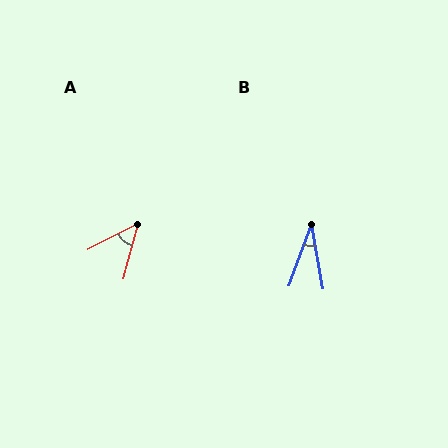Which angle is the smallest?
B, at approximately 30 degrees.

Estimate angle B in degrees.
Approximately 30 degrees.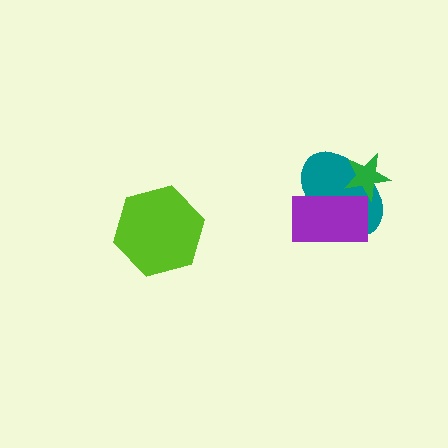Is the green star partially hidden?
No, no other shape covers it.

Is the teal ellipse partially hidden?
Yes, it is partially covered by another shape.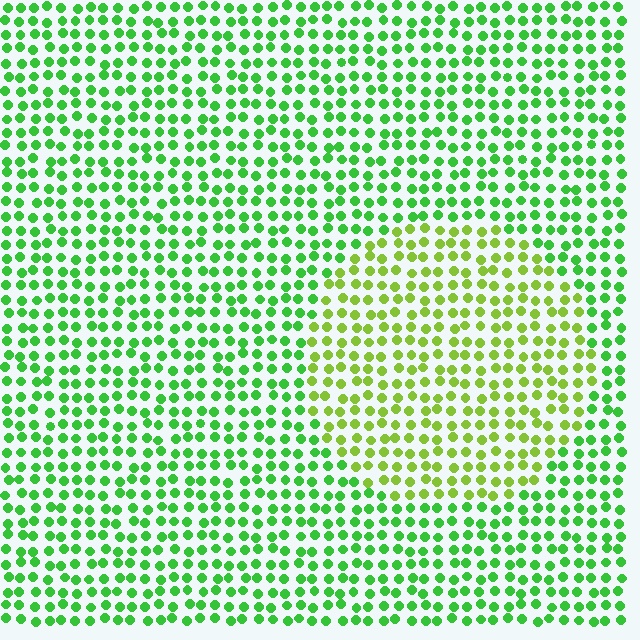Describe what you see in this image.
The image is filled with small green elements in a uniform arrangement. A circle-shaped region is visible where the elements are tinted to a slightly different hue, forming a subtle color boundary.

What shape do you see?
I see a circle.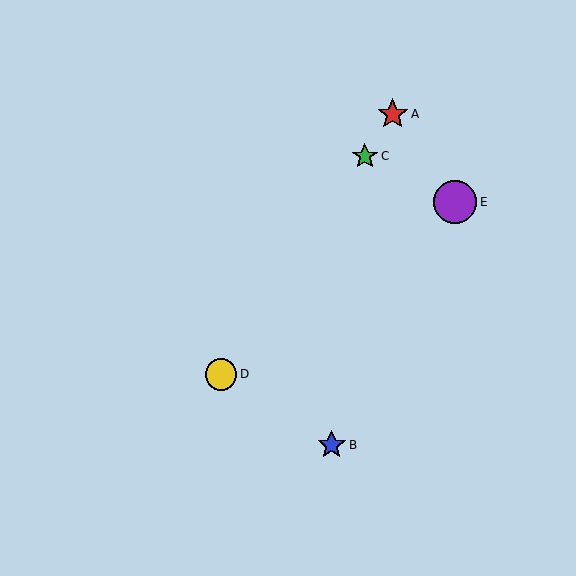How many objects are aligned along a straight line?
3 objects (A, C, D) are aligned along a straight line.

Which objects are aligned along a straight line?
Objects A, C, D are aligned along a straight line.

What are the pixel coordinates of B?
Object B is at (332, 445).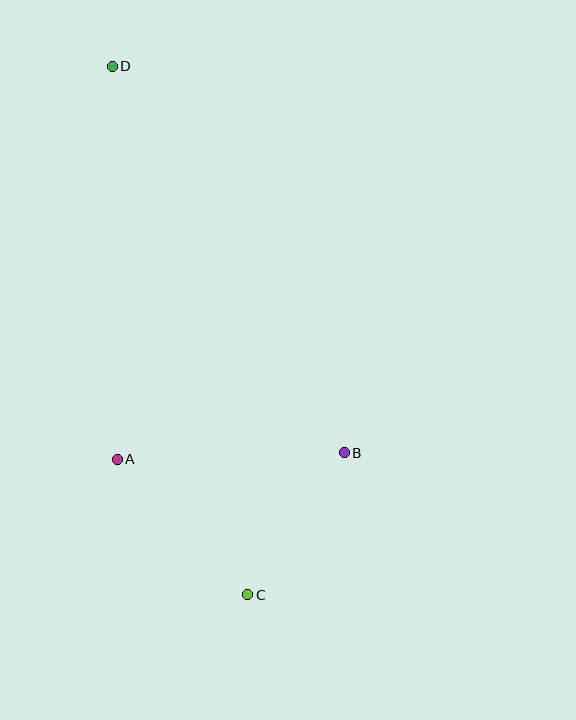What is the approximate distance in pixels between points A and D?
The distance between A and D is approximately 393 pixels.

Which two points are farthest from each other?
Points C and D are farthest from each other.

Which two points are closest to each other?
Points B and C are closest to each other.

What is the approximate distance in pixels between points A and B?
The distance between A and B is approximately 227 pixels.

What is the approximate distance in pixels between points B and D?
The distance between B and D is approximately 451 pixels.